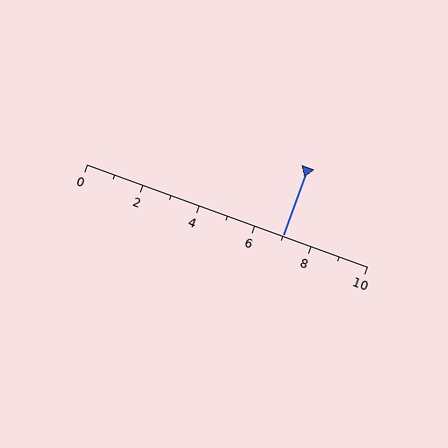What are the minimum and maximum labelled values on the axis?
The axis runs from 0 to 10.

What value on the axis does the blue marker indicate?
The marker indicates approximately 7.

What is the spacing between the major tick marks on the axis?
The major ticks are spaced 2 apart.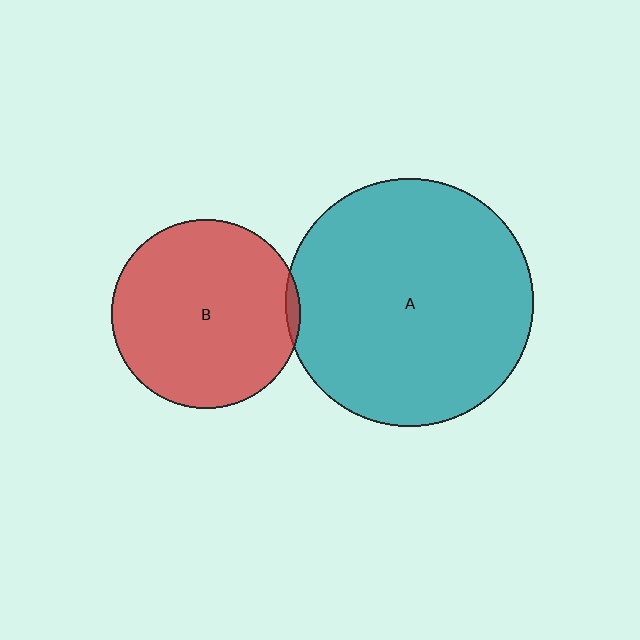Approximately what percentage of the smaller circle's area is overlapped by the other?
Approximately 5%.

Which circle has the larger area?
Circle A (teal).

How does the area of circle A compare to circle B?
Approximately 1.7 times.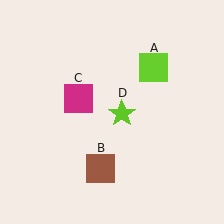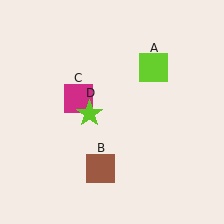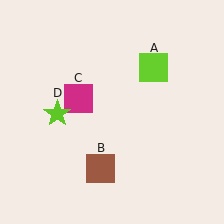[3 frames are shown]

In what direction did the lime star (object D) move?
The lime star (object D) moved left.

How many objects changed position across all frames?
1 object changed position: lime star (object D).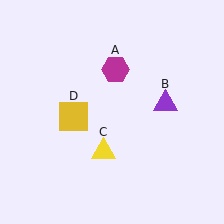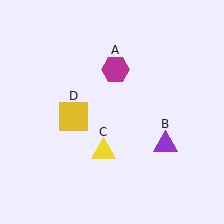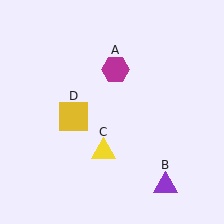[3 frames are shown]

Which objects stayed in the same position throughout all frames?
Magenta hexagon (object A) and yellow triangle (object C) and yellow square (object D) remained stationary.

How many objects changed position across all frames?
1 object changed position: purple triangle (object B).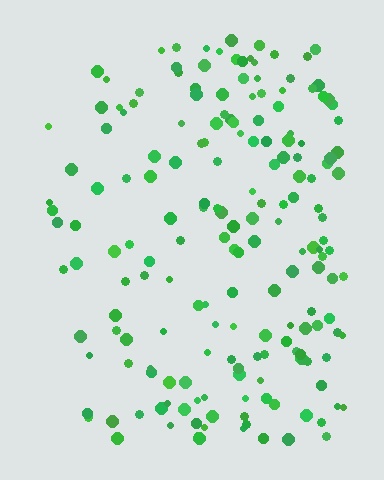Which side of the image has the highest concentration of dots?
The right.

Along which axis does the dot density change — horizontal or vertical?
Horizontal.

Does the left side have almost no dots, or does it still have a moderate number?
Still a moderate number, just noticeably fewer than the right.